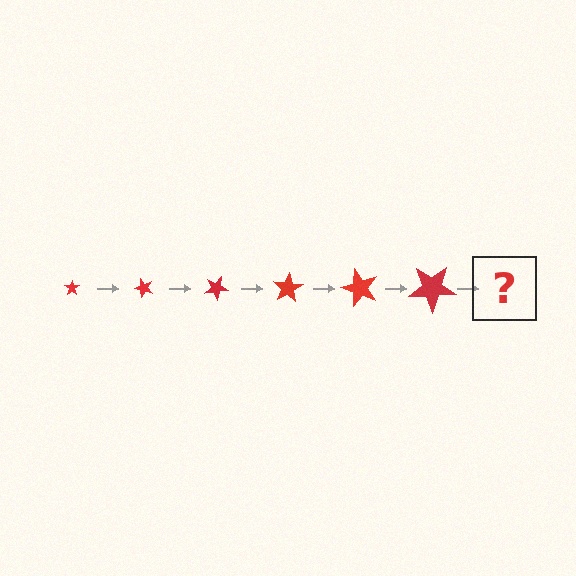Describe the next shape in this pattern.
It should be a star, larger than the previous one and rotated 300 degrees from the start.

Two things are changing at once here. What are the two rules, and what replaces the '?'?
The two rules are that the star grows larger each step and it rotates 50 degrees each step. The '?' should be a star, larger than the previous one and rotated 300 degrees from the start.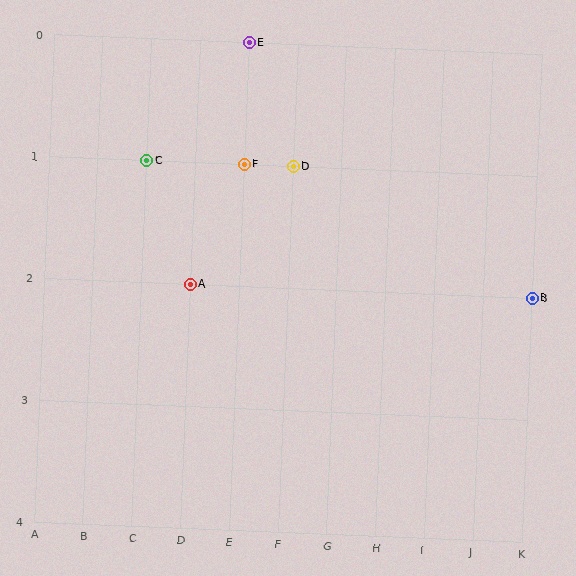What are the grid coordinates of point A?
Point A is at grid coordinates (D, 2).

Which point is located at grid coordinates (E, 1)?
Point F is at (E, 1).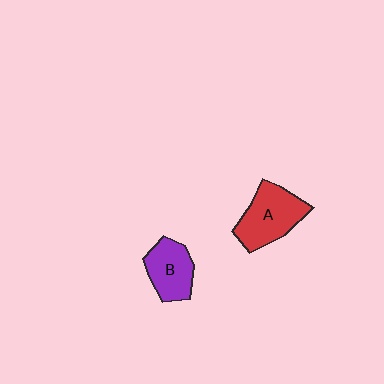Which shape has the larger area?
Shape A (red).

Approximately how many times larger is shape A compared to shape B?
Approximately 1.3 times.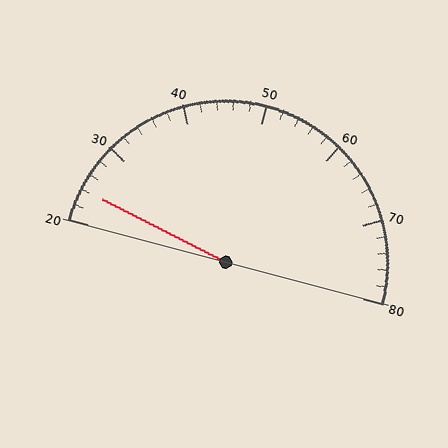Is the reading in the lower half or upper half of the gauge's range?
The reading is in the lower half of the range (20 to 80).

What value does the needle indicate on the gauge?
The needle indicates approximately 24.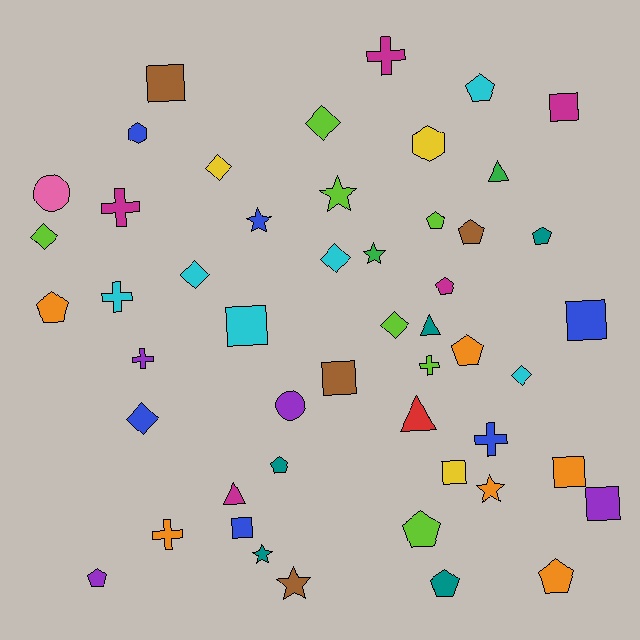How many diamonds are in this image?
There are 8 diamonds.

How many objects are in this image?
There are 50 objects.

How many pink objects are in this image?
There is 1 pink object.